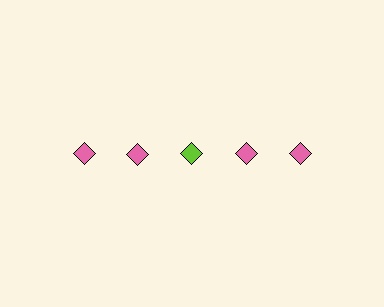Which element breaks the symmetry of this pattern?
The lime diamond in the top row, center column breaks the symmetry. All other shapes are pink diamonds.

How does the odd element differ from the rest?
It has a different color: lime instead of pink.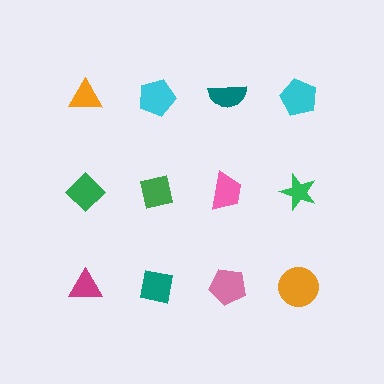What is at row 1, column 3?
A teal semicircle.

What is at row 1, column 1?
An orange triangle.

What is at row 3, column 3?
A pink pentagon.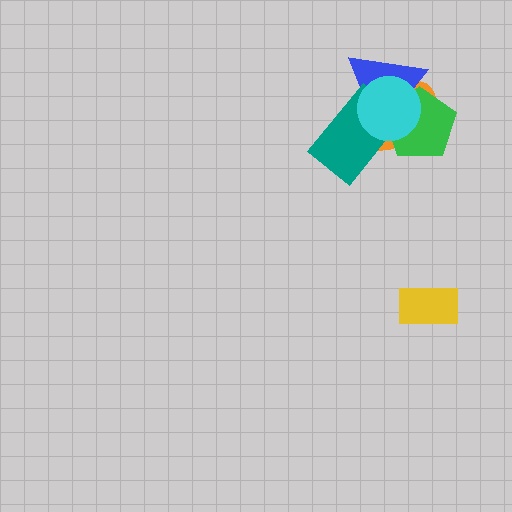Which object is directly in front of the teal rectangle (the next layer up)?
The green pentagon is directly in front of the teal rectangle.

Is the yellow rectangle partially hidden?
No, no other shape covers it.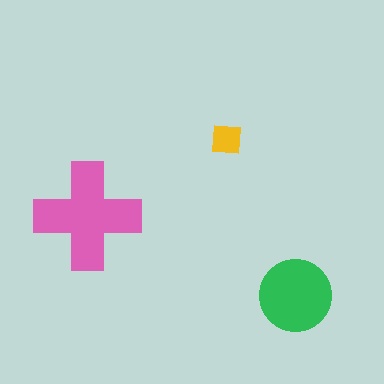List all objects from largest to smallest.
The pink cross, the green circle, the yellow square.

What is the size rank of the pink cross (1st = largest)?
1st.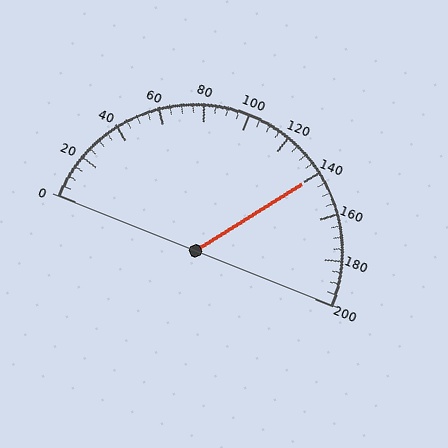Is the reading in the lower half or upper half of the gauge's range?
The reading is in the upper half of the range (0 to 200).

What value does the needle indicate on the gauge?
The needle indicates approximately 140.